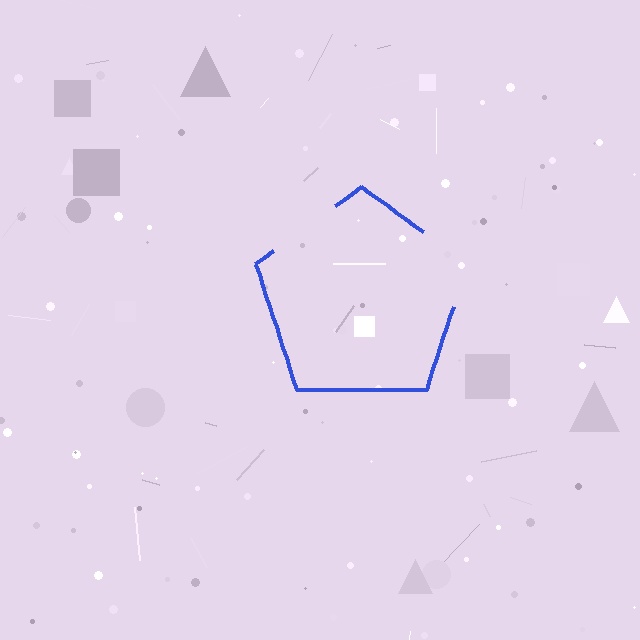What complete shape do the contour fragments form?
The contour fragments form a pentagon.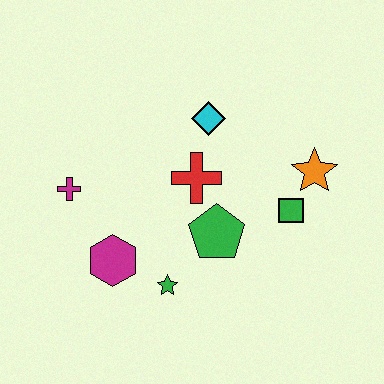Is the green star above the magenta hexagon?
No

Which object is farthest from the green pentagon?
The magenta cross is farthest from the green pentagon.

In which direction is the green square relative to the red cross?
The green square is to the right of the red cross.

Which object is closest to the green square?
The orange star is closest to the green square.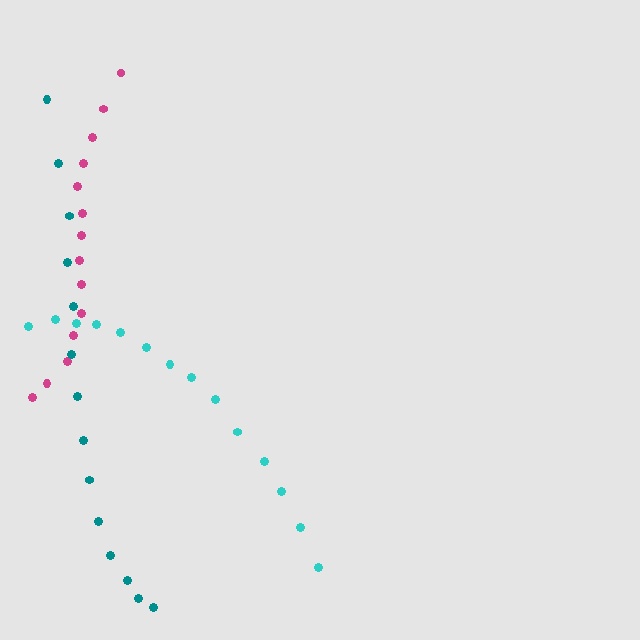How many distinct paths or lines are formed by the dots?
There are 3 distinct paths.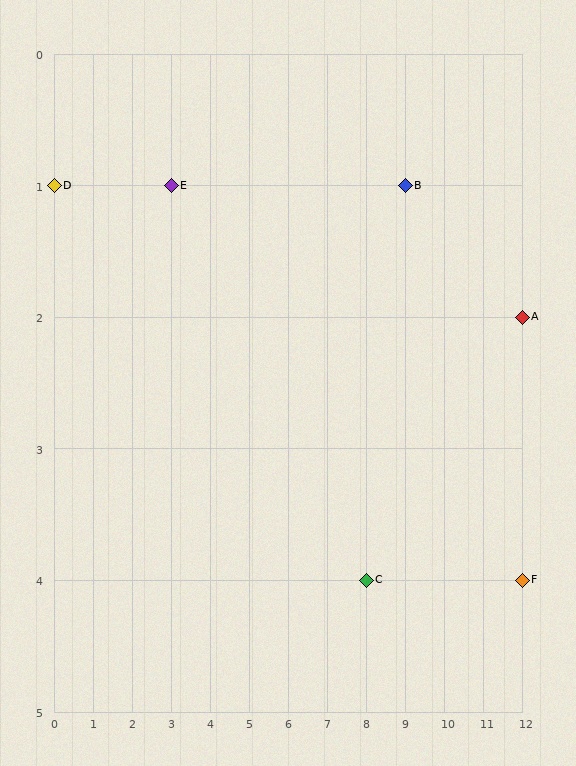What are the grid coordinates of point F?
Point F is at grid coordinates (12, 4).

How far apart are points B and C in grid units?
Points B and C are 1 column and 3 rows apart (about 3.2 grid units diagonally).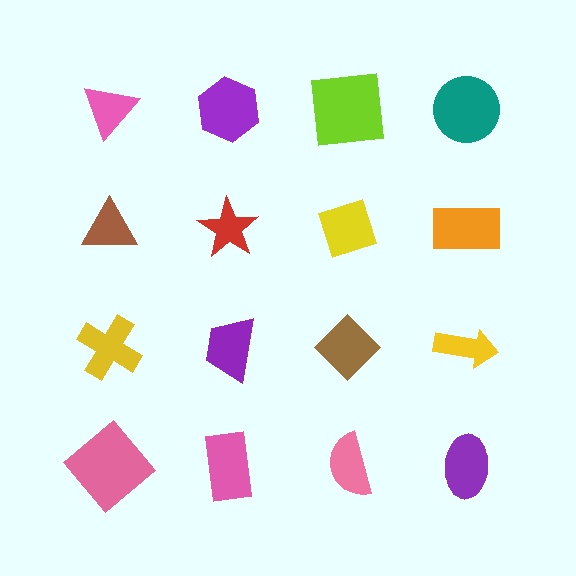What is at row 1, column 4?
A teal circle.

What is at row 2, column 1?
A brown triangle.